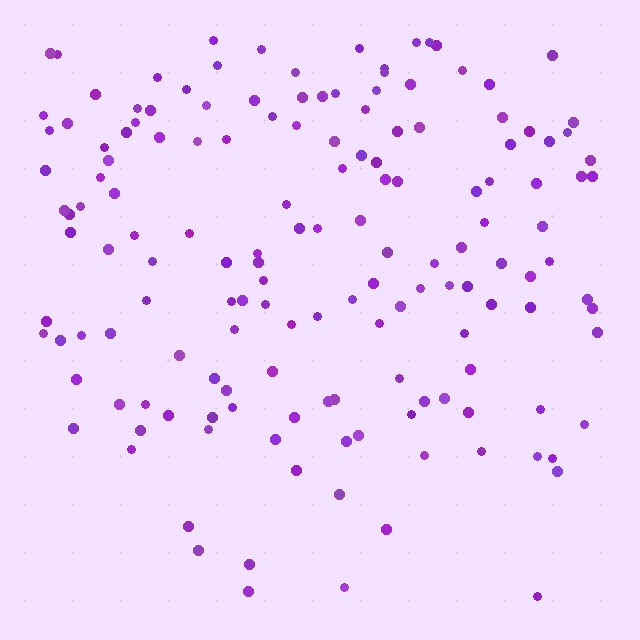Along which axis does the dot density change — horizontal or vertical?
Vertical.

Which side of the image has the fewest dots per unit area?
The bottom.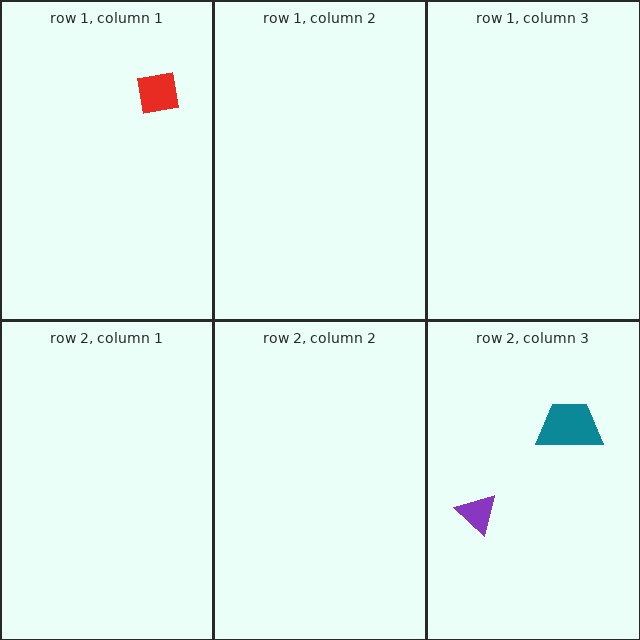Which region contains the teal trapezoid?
The row 2, column 3 region.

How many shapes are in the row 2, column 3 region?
2.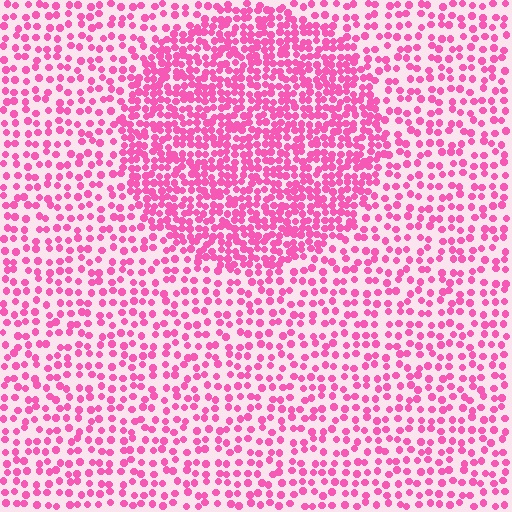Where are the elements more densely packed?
The elements are more densely packed inside the circle boundary.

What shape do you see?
I see a circle.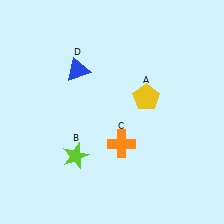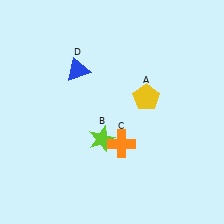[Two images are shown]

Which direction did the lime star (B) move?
The lime star (B) moved right.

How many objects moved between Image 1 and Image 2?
1 object moved between the two images.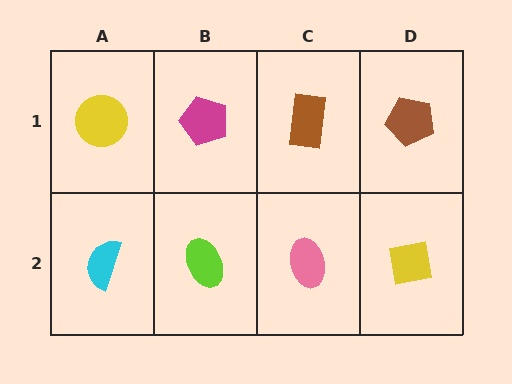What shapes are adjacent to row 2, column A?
A yellow circle (row 1, column A), a lime ellipse (row 2, column B).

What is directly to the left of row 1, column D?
A brown rectangle.